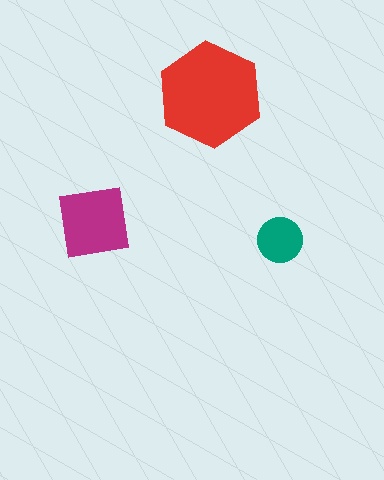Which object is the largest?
The red hexagon.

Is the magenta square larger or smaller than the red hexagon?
Smaller.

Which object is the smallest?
The teal circle.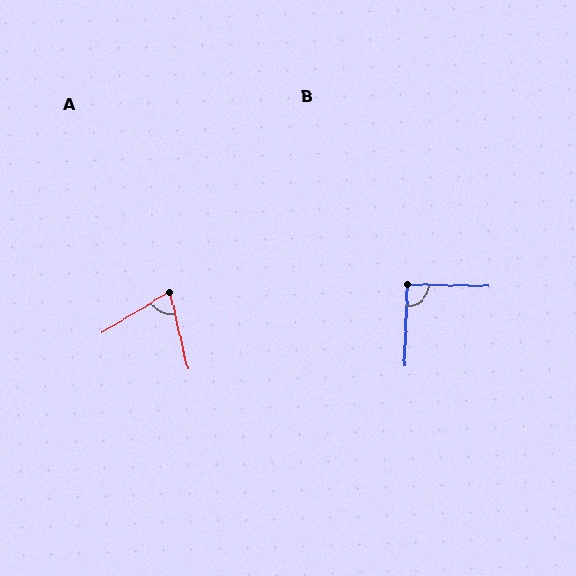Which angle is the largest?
B, at approximately 90 degrees.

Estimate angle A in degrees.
Approximately 72 degrees.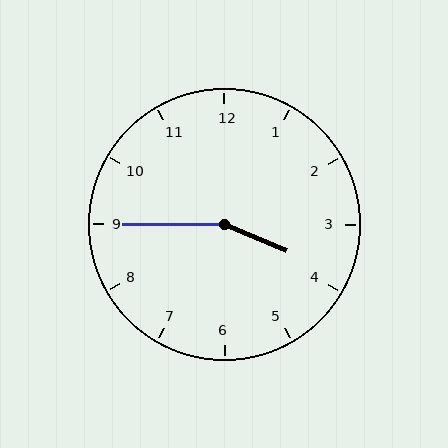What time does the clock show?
3:45.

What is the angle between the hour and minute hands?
Approximately 158 degrees.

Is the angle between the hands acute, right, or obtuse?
It is obtuse.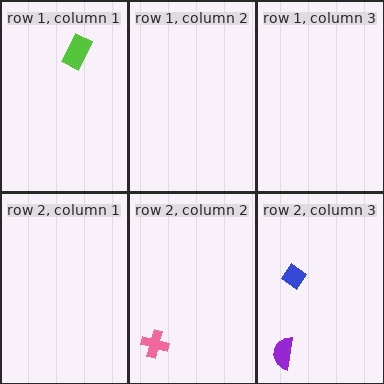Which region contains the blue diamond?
The row 2, column 3 region.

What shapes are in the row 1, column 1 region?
The lime rectangle.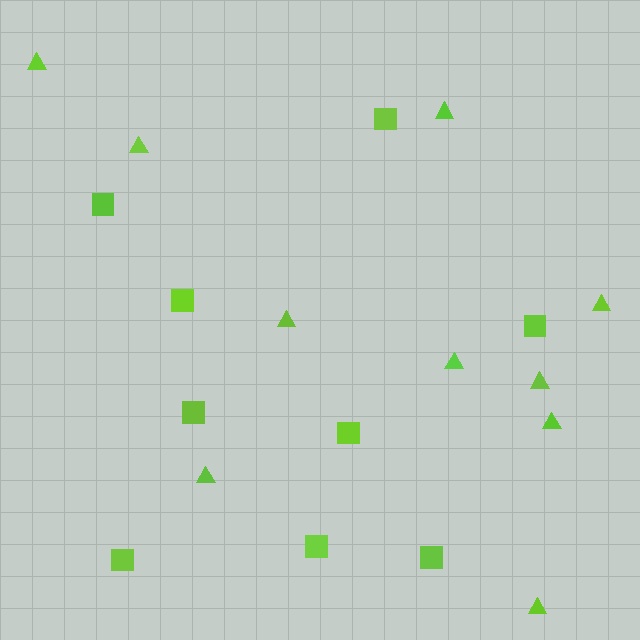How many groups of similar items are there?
There are 2 groups: one group of triangles (10) and one group of squares (9).